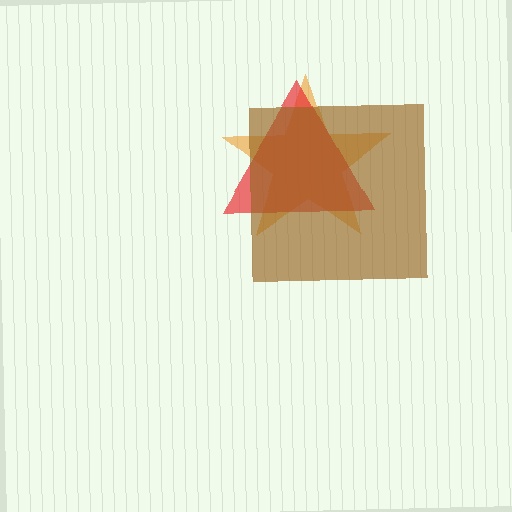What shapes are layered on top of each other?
The layered shapes are: an orange star, a red triangle, a brown square.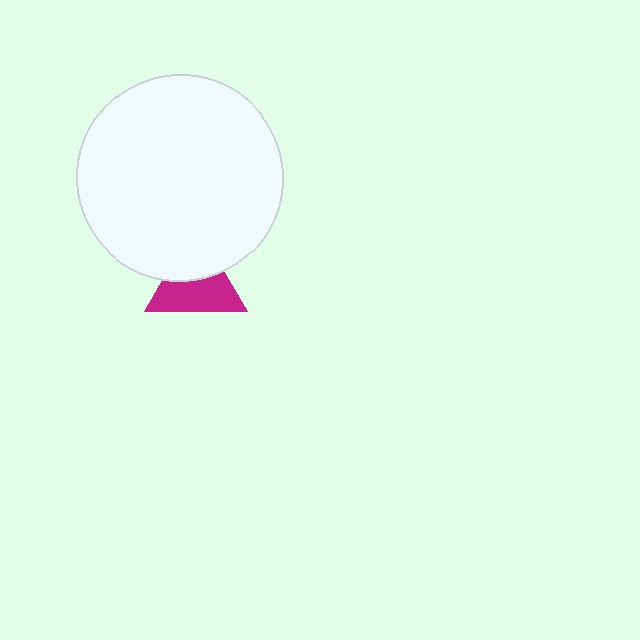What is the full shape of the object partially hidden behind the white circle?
The partially hidden object is a magenta triangle.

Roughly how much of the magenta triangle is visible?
About half of it is visible (roughly 60%).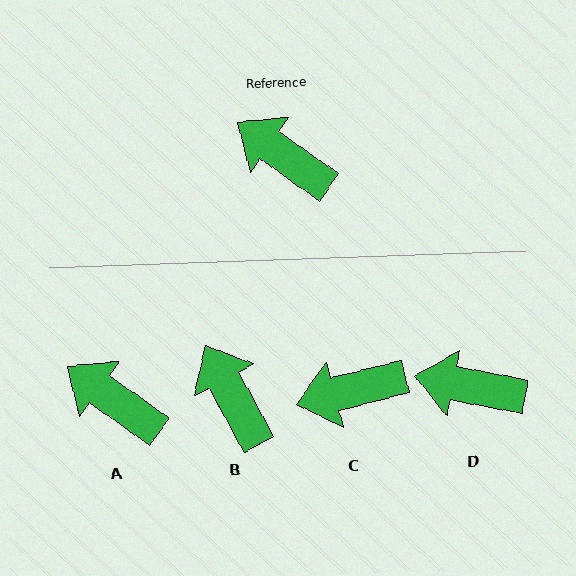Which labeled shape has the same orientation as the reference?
A.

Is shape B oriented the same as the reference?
No, it is off by about 26 degrees.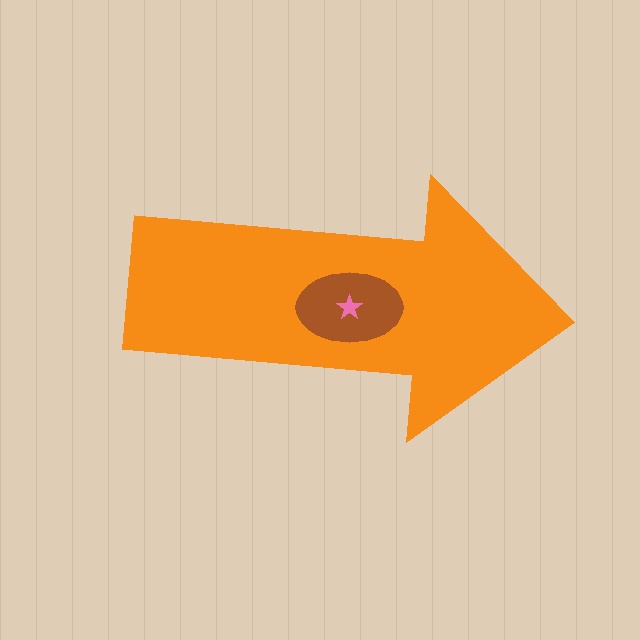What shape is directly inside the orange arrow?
The brown ellipse.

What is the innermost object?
The pink star.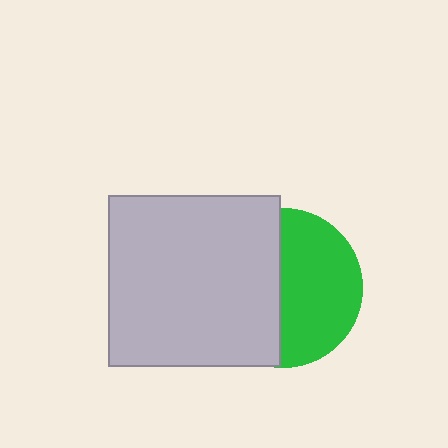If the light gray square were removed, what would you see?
You would see the complete green circle.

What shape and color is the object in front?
The object in front is a light gray square.